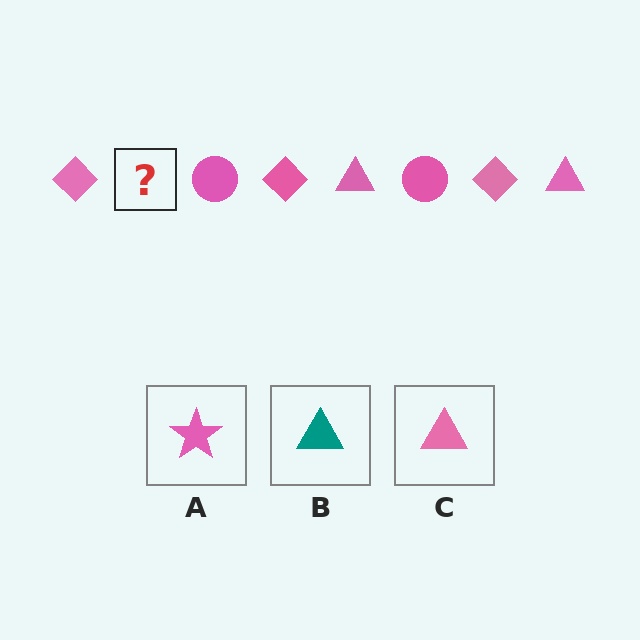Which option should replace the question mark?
Option C.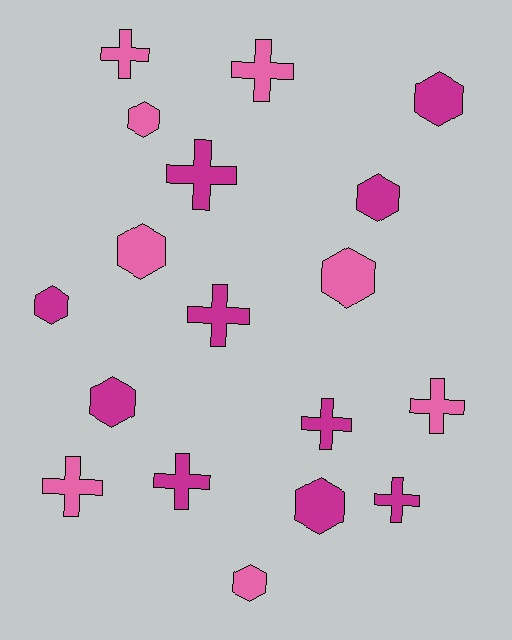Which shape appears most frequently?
Cross, with 9 objects.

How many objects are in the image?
There are 18 objects.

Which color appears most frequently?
Magenta, with 10 objects.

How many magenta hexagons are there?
There are 5 magenta hexagons.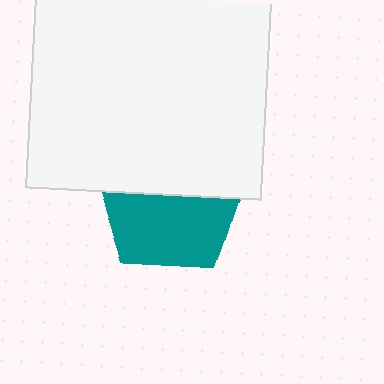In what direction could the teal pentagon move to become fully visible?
The teal pentagon could move down. That would shift it out from behind the white rectangle entirely.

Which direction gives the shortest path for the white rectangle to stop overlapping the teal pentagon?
Moving up gives the shortest separation.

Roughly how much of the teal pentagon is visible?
About half of it is visible (roughly 54%).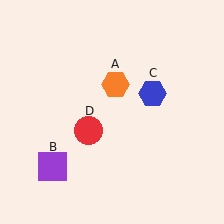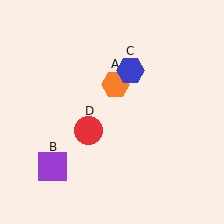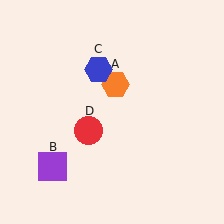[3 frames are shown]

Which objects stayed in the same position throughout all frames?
Orange hexagon (object A) and purple square (object B) and red circle (object D) remained stationary.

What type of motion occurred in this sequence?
The blue hexagon (object C) rotated counterclockwise around the center of the scene.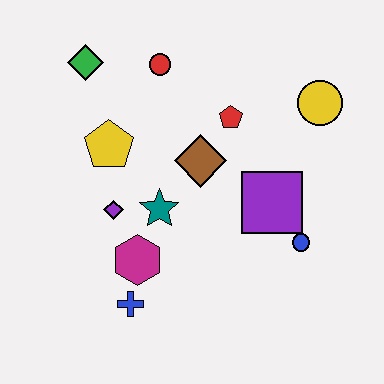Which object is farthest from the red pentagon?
The blue cross is farthest from the red pentagon.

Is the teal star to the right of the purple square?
No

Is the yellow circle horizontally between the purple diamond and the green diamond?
No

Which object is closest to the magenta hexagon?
The blue cross is closest to the magenta hexagon.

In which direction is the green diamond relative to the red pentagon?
The green diamond is to the left of the red pentagon.